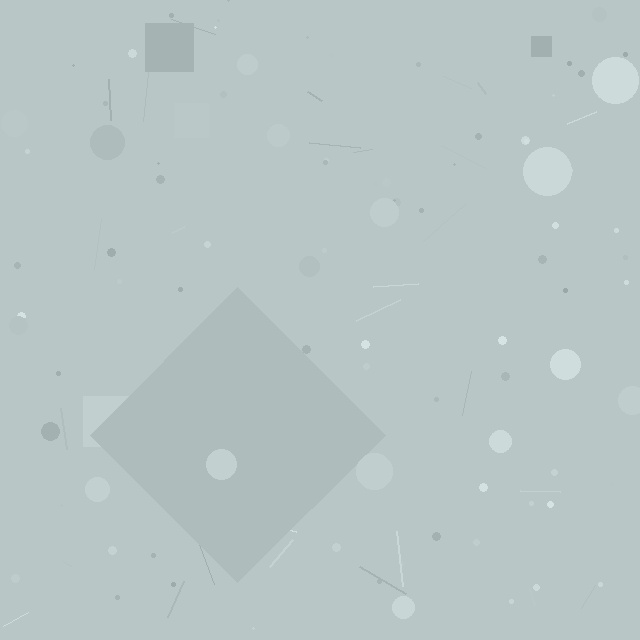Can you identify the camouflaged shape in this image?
The camouflaged shape is a diamond.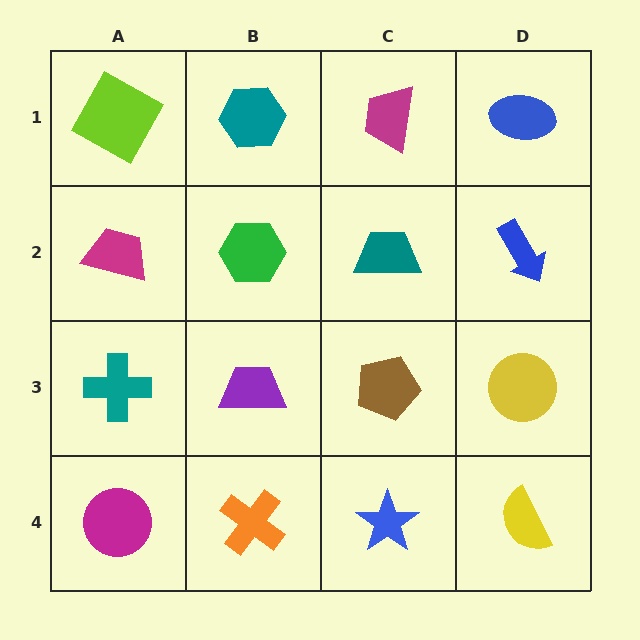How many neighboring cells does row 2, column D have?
3.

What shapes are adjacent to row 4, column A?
A teal cross (row 3, column A), an orange cross (row 4, column B).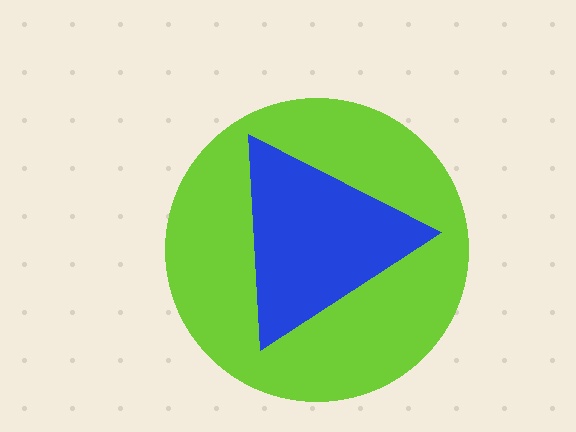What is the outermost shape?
The lime circle.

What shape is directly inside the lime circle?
The blue triangle.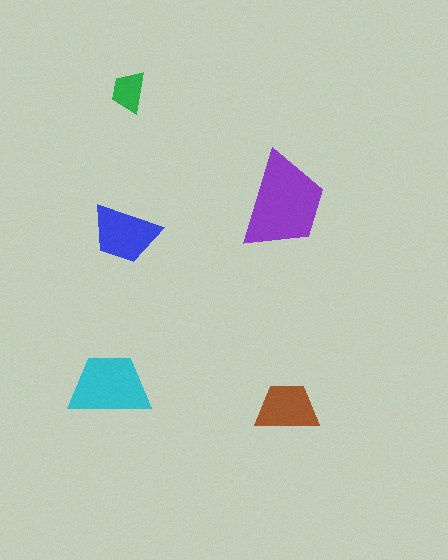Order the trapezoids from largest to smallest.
the purple one, the cyan one, the blue one, the brown one, the green one.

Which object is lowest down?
The brown trapezoid is bottommost.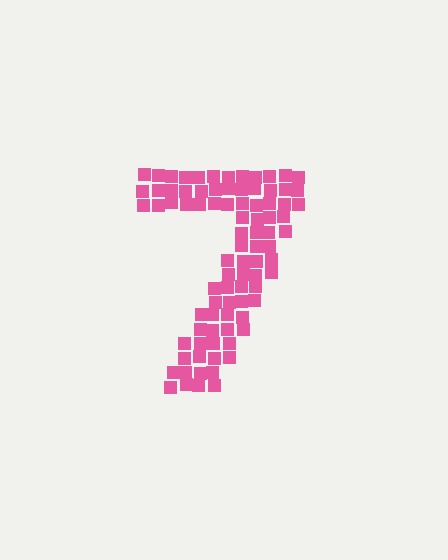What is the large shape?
The large shape is the digit 7.